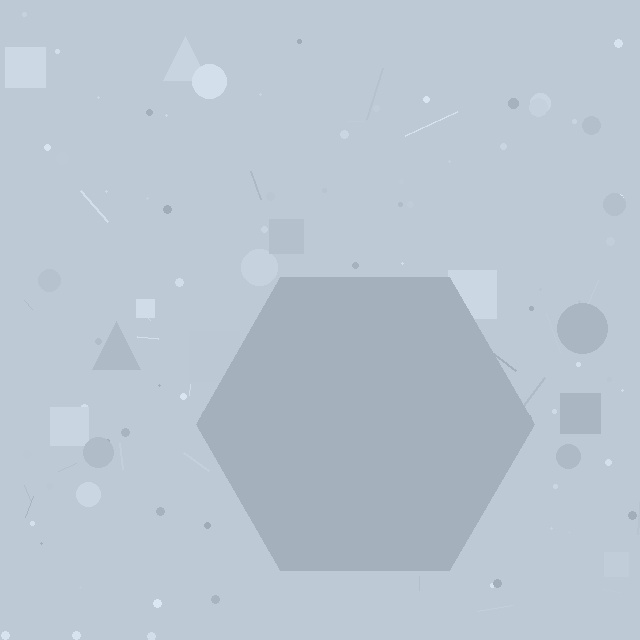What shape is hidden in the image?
A hexagon is hidden in the image.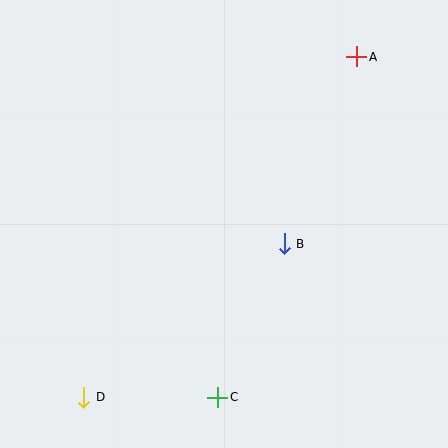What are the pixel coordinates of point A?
Point A is at (357, 57).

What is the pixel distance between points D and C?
The distance between D and C is 134 pixels.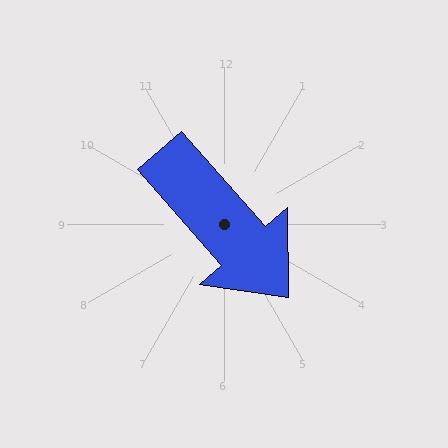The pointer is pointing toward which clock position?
Roughly 5 o'clock.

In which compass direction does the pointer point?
Southeast.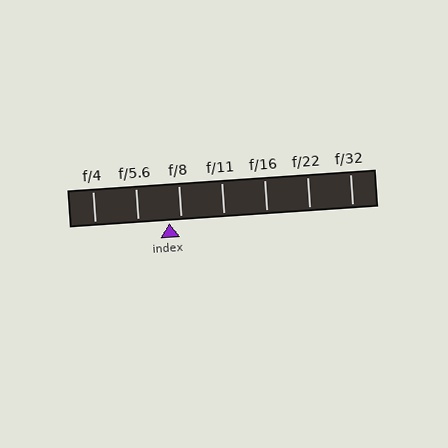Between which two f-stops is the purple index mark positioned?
The index mark is between f/5.6 and f/8.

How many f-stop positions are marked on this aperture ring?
There are 7 f-stop positions marked.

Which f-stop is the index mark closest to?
The index mark is closest to f/8.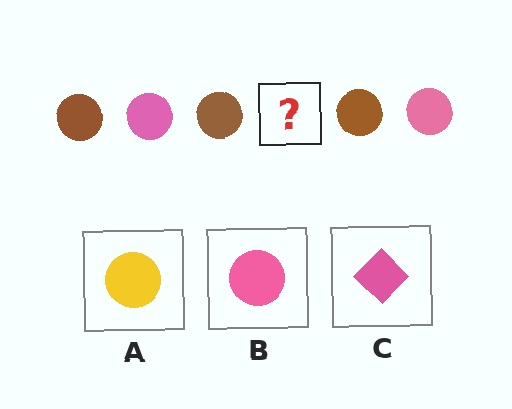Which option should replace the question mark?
Option B.